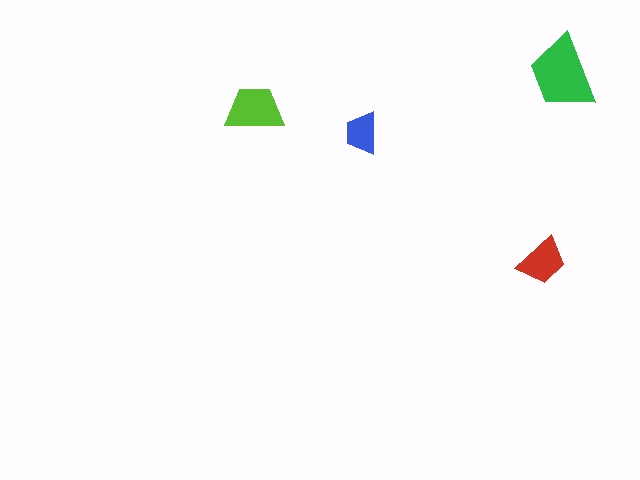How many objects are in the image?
There are 4 objects in the image.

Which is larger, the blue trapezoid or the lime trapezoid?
The lime one.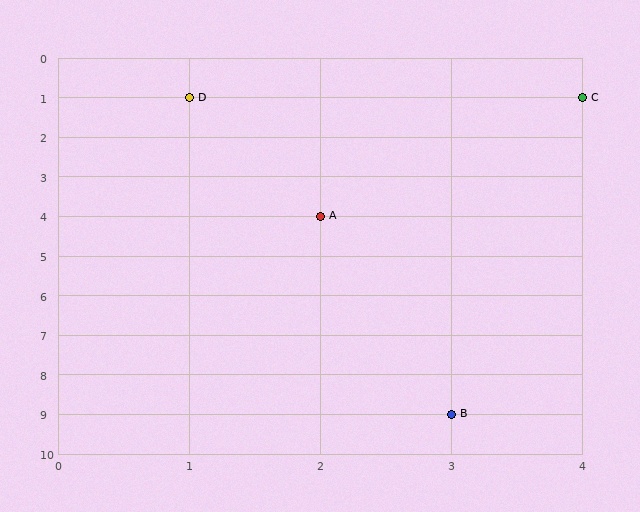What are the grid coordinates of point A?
Point A is at grid coordinates (2, 4).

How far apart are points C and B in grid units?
Points C and B are 1 column and 8 rows apart (about 8.1 grid units diagonally).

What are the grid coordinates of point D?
Point D is at grid coordinates (1, 1).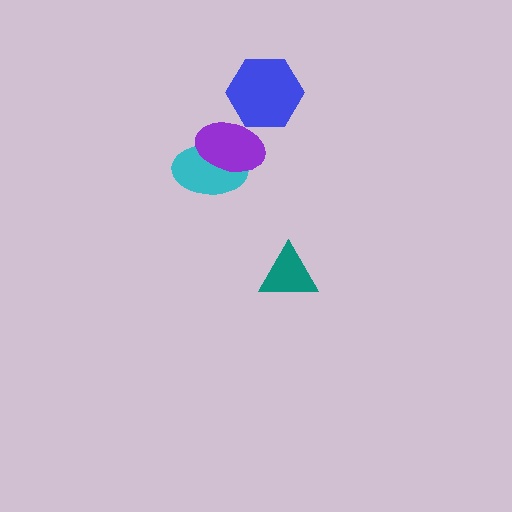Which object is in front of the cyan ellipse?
The purple ellipse is in front of the cyan ellipse.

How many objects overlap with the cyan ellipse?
1 object overlaps with the cyan ellipse.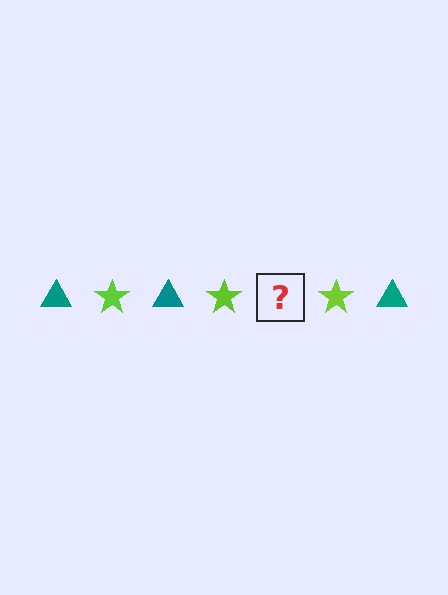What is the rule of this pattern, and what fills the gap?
The rule is that the pattern alternates between teal triangle and lime star. The gap should be filled with a teal triangle.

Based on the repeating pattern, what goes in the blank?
The blank should be a teal triangle.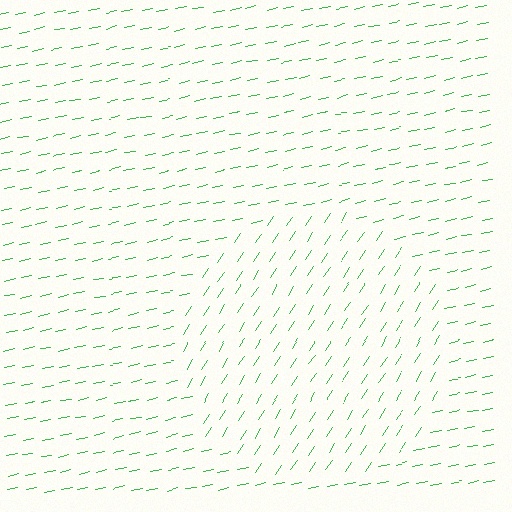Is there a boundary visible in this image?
Yes, there is a texture boundary formed by a change in line orientation.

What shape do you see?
I see a circle.